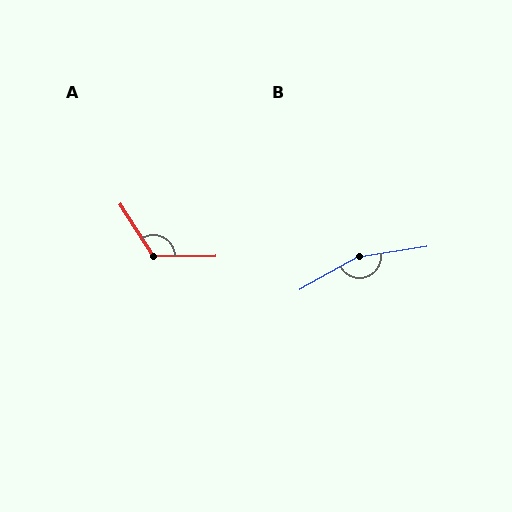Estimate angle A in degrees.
Approximately 122 degrees.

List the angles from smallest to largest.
A (122°), B (159°).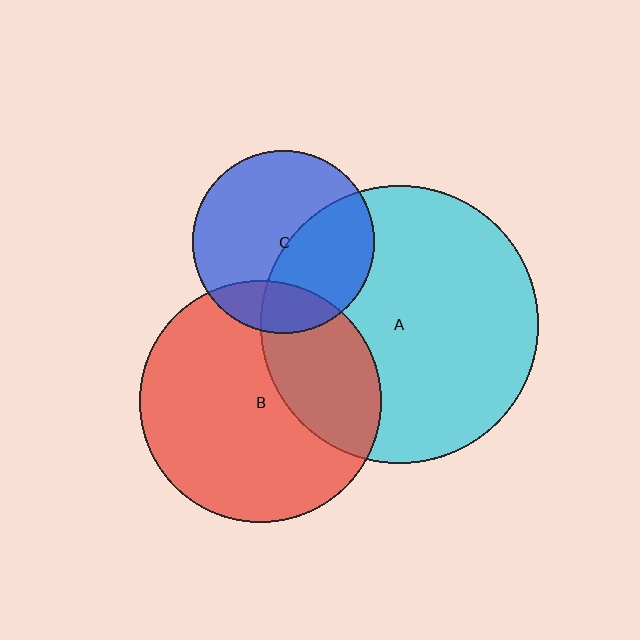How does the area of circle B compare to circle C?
Approximately 1.8 times.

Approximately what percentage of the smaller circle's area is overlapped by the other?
Approximately 30%.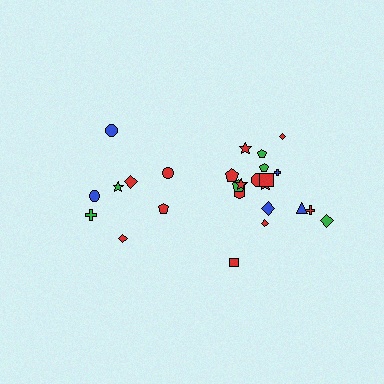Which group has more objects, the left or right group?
The right group.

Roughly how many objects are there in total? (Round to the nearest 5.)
Roughly 25 objects in total.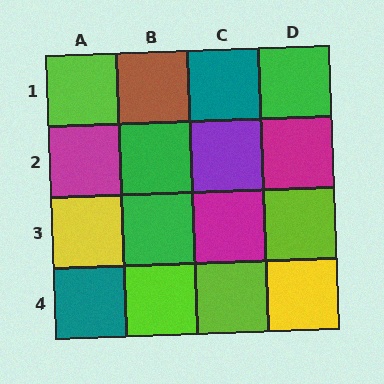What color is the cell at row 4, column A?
Teal.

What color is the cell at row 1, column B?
Brown.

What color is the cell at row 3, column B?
Green.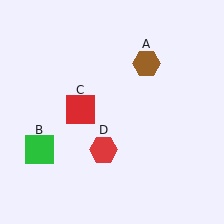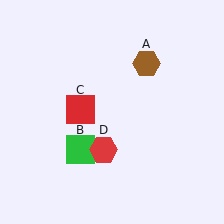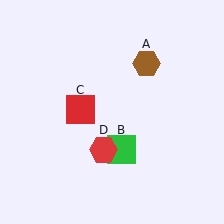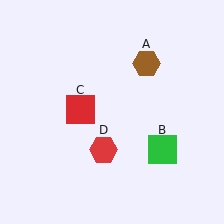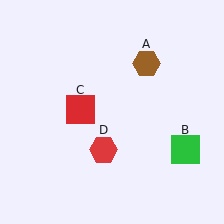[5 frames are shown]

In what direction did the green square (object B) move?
The green square (object B) moved right.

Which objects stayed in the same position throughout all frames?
Brown hexagon (object A) and red square (object C) and red hexagon (object D) remained stationary.